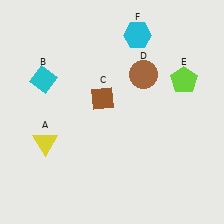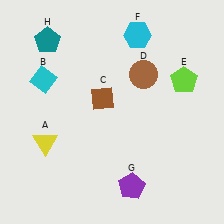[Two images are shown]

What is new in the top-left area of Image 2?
A teal pentagon (H) was added in the top-left area of Image 2.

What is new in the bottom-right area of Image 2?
A purple pentagon (G) was added in the bottom-right area of Image 2.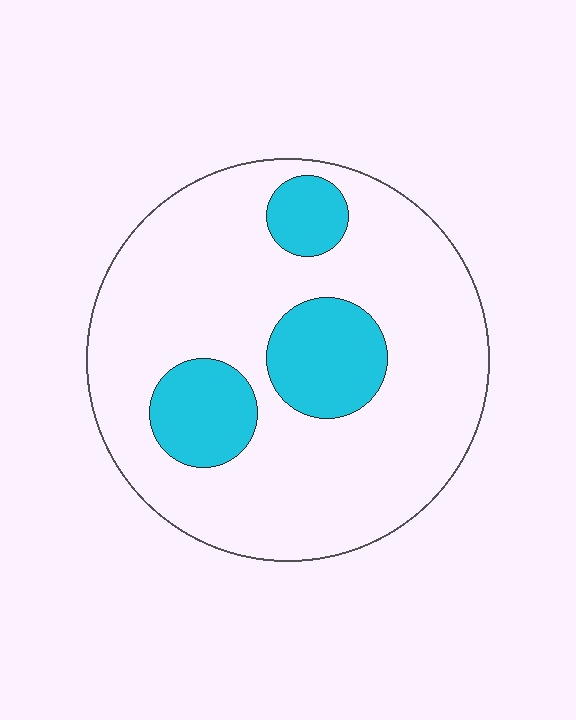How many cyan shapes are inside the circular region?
3.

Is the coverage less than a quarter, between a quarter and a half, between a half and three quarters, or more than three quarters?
Less than a quarter.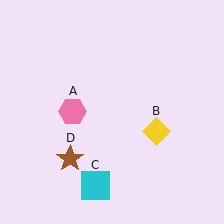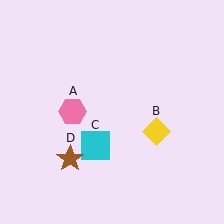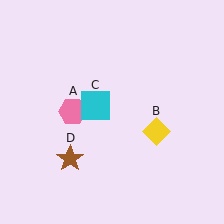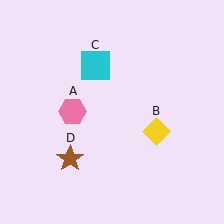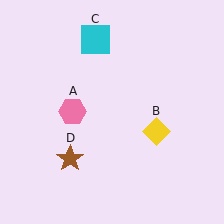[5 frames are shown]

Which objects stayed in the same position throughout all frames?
Pink hexagon (object A) and yellow diamond (object B) and brown star (object D) remained stationary.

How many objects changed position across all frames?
1 object changed position: cyan square (object C).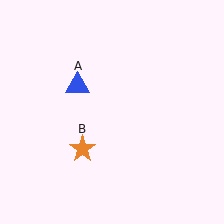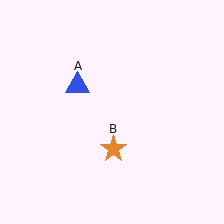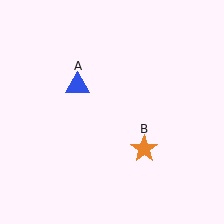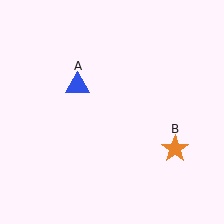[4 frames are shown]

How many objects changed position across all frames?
1 object changed position: orange star (object B).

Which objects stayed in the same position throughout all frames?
Blue triangle (object A) remained stationary.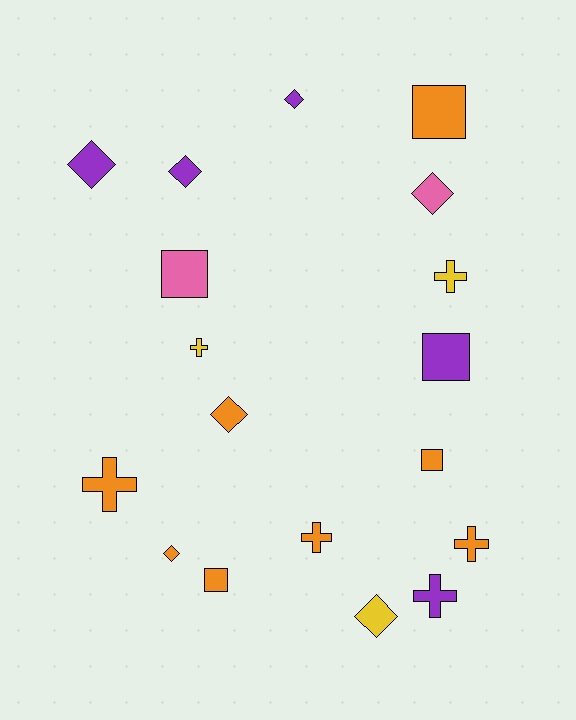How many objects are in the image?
There are 18 objects.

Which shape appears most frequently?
Diamond, with 7 objects.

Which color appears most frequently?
Orange, with 8 objects.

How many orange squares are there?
There are 3 orange squares.